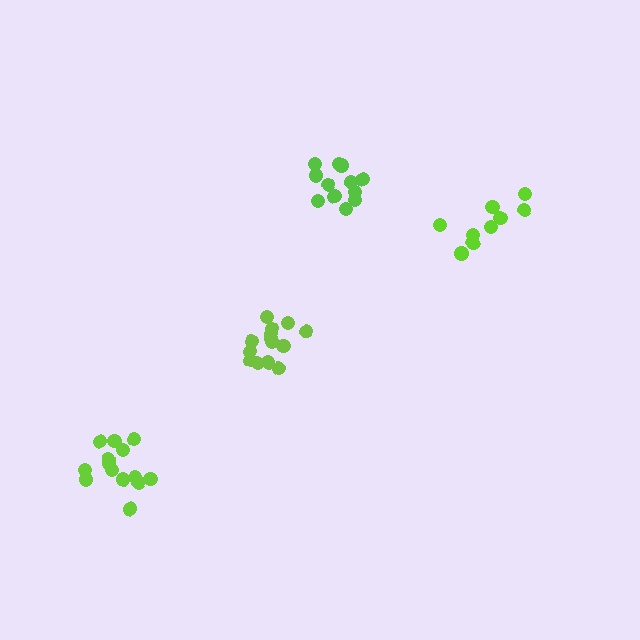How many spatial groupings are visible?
There are 4 spatial groupings.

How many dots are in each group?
Group 1: 14 dots, Group 2: 9 dots, Group 3: 12 dots, Group 4: 14 dots (49 total).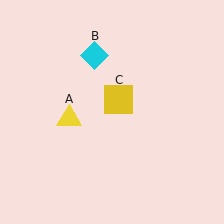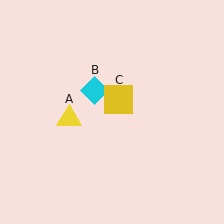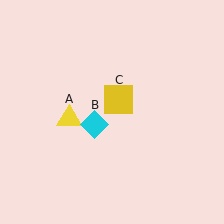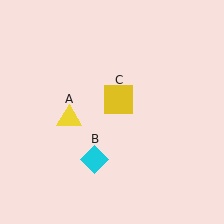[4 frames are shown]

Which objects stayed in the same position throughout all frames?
Yellow triangle (object A) and yellow square (object C) remained stationary.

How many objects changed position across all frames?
1 object changed position: cyan diamond (object B).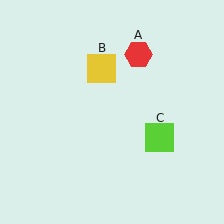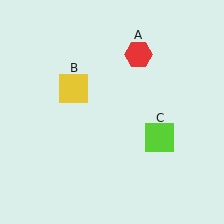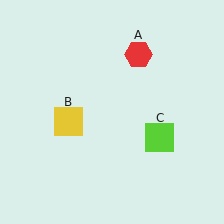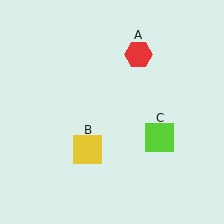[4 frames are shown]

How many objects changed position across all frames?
1 object changed position: yellow square (object B).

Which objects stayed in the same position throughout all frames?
Red hexagon (object A) and lime square (object C) remained stationary.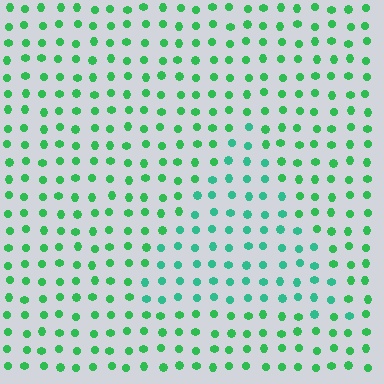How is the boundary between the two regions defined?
The boundary is defined purely by a slight shift in hue (about 26 degrees). Spacing, size, and orientation are identical on both sides.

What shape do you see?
I see a triangle.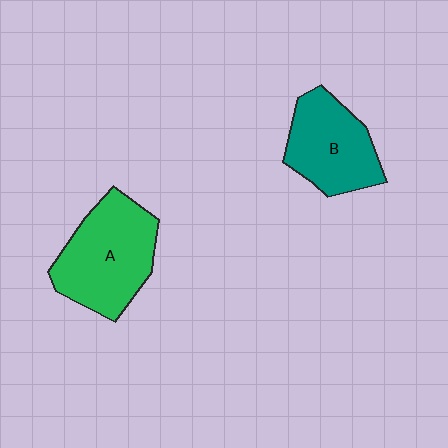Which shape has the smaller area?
Shape B (teal).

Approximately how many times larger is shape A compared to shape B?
Approximately 1.2 times.